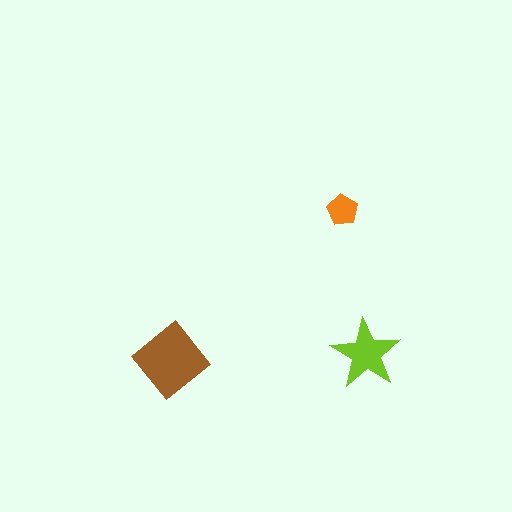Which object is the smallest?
The orange pentagon.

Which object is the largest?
The brown diamond.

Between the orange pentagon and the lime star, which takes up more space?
The lime star.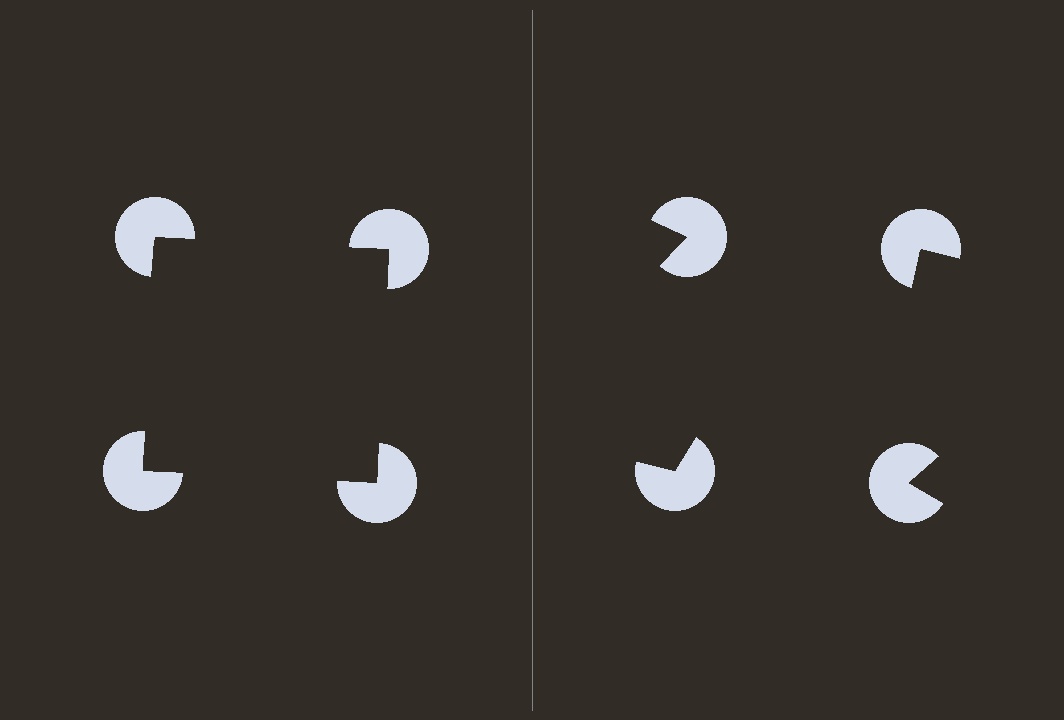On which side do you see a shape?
An illusory square appears on the left side. On the right side the wedge cuts are rotated, so no coherent shape forms.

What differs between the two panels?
The pac-man discs are positioned identically on both sides; only the wedge orientations differ. On the left they align to a square; on the right they are misaligned.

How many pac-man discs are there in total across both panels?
8 — 4 on each side.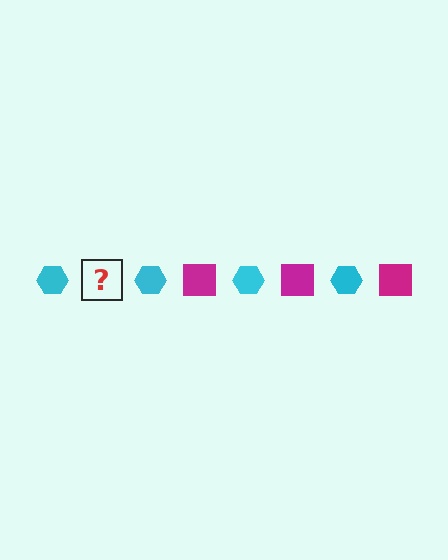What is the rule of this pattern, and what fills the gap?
The rule is that the pattern alternates between cyan hexagon and magenta square. The gap should be filled with a magenta square.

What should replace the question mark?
The question mark should be replaced with a magenta square.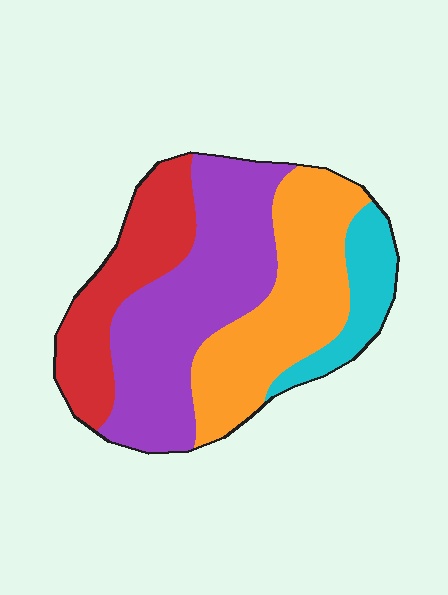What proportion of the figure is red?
Red covers roughly 20% of the figure.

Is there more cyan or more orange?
Orange.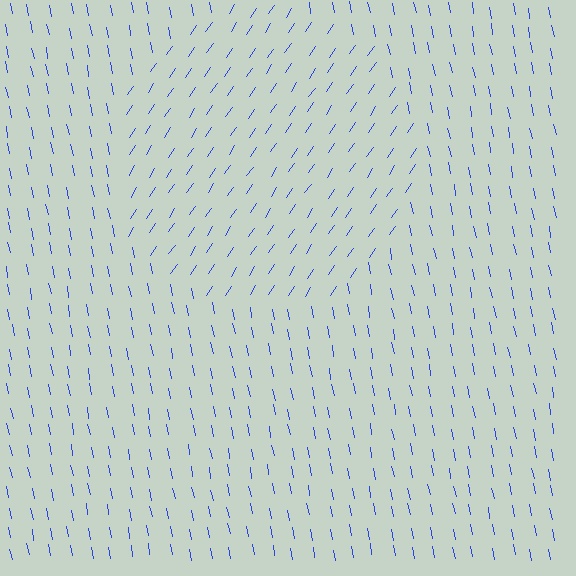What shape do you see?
I see a circle.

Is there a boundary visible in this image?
Yes, there is a texture boundary formed by a change in line orientation.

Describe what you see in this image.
The image is filled with small blue line segments. A circle region in the image has lines oriented differently from the surrounding lines, creating a visible texture boundary.